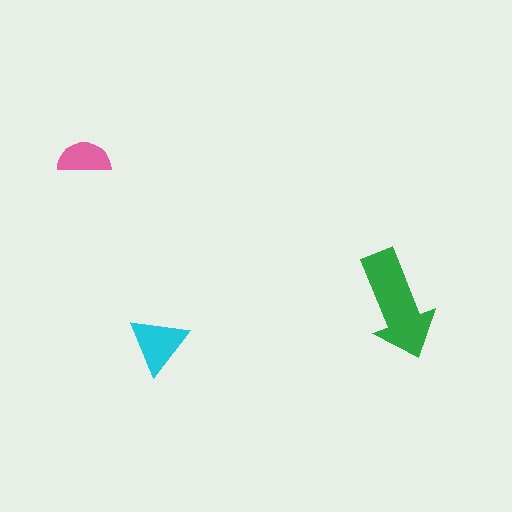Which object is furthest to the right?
The green arrow is rightmost.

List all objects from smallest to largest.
The pink semicircle, the cyan triangle, the green arrow.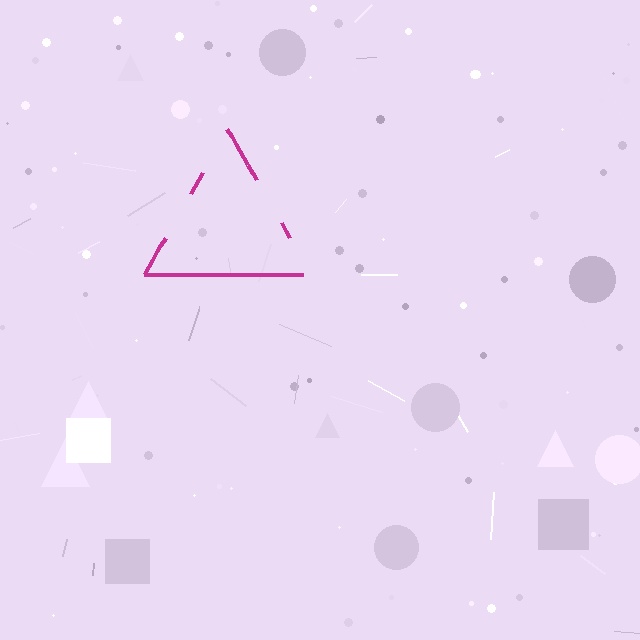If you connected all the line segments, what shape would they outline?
They would outline a triangle.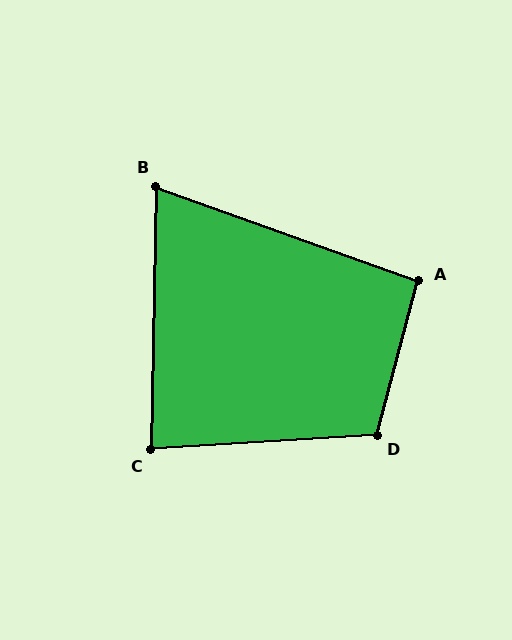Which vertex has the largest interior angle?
D, at approximately 109 degrees.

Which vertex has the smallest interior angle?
B, at approximately 71 degrees.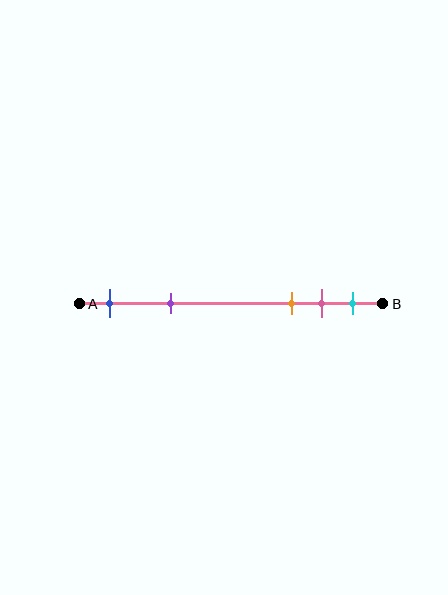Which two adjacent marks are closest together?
The pink and cyan marks are the closest adjacent pair.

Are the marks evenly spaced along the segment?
No, the marks are not evenly spaced.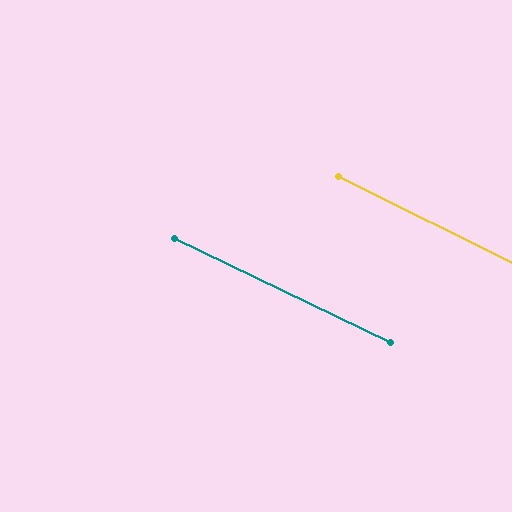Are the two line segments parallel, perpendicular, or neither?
Parallel — their directions differ by only 0.7°.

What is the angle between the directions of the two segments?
Approximately 1 degree.